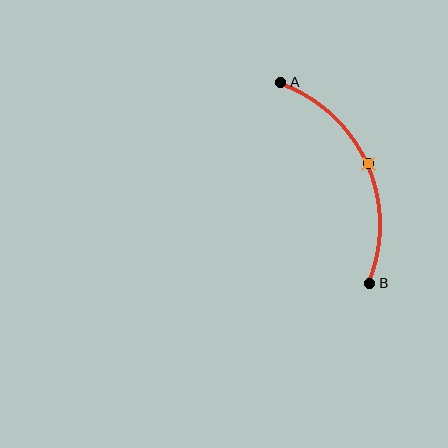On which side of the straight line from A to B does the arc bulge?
The arc bulges to the right of the straight line connecting A and B.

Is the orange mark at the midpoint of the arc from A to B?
Yes. The orange mark lies on the arc at equal arc-length from both A and B — it is the arc midpoint.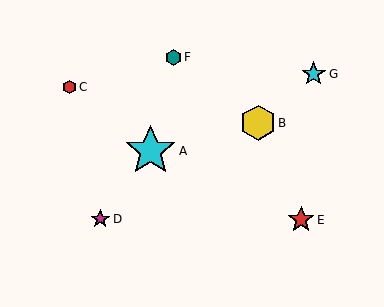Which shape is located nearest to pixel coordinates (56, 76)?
The red hexagon (labeled C) at (69, 87) is nearest to that location.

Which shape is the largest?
The cyan star (labeled A) is the largest.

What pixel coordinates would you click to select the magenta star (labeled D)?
Click at (100, 219) to select the magenta star D.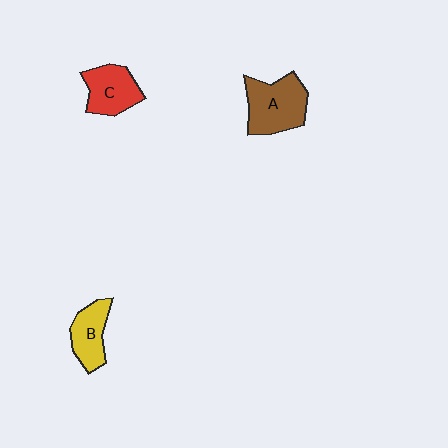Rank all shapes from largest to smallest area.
From largest to smallest: A (brown), C (red), B (yellow).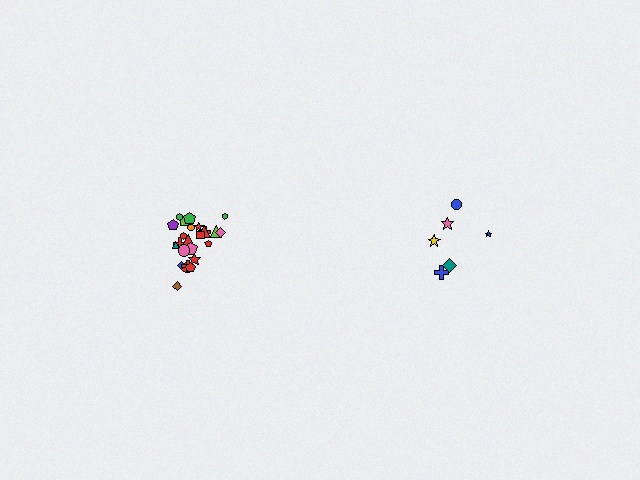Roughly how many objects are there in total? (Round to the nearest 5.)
Roughly 30 objects in total.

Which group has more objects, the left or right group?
The left group.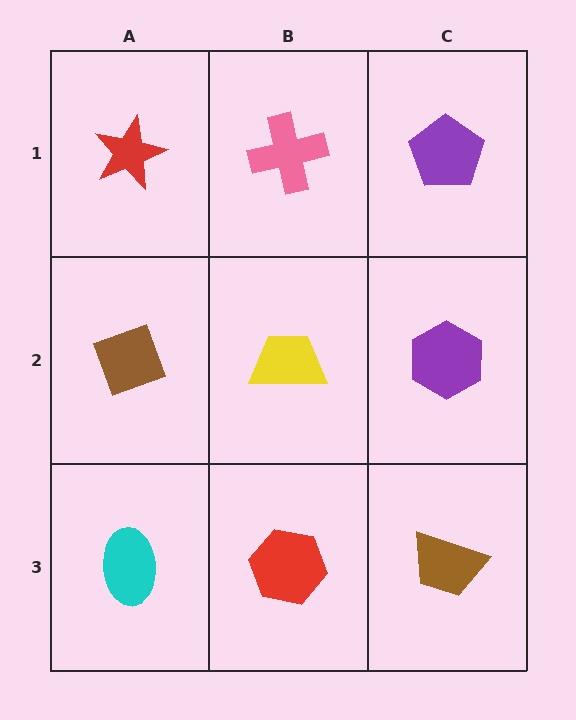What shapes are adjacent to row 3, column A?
A brown diamond (row 2, column A), a red hexagon (row 3, column B).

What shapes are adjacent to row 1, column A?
A brown diamond (row 2, column A), a pink cross (row 1, column B).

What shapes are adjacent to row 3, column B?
A yellow trapezoid (row 2, column B), a cyan ellipse (row 3, column A), a brown trapezoid (row 3, column C).